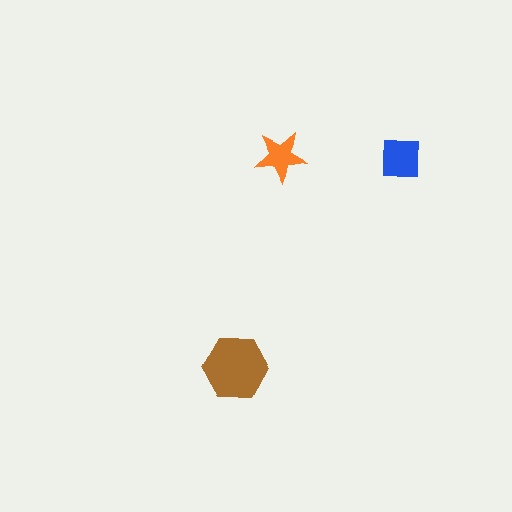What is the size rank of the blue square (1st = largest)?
2nd.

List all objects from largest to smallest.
The brown hexagon, the blue square, the orange star.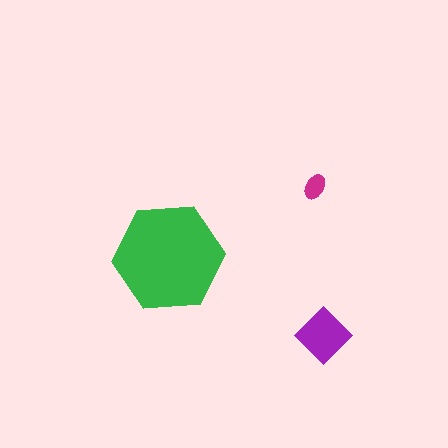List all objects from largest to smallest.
The green hexagon, the purple diamond, the magenta ellipse.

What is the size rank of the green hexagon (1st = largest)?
1st.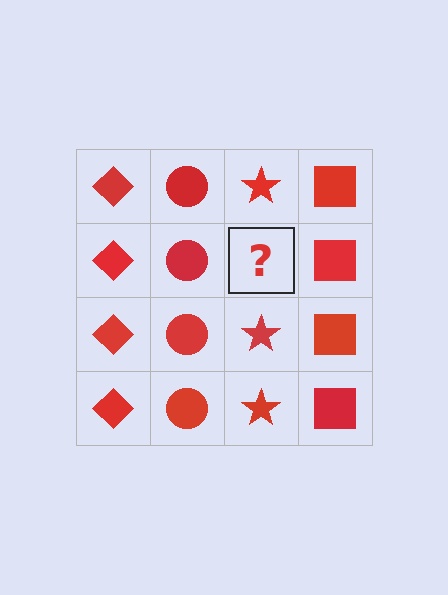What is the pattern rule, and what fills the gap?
The rule is that each column has a consistent shape. The gap should be filled with a red star.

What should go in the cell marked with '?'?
The missing cell should contain a red star.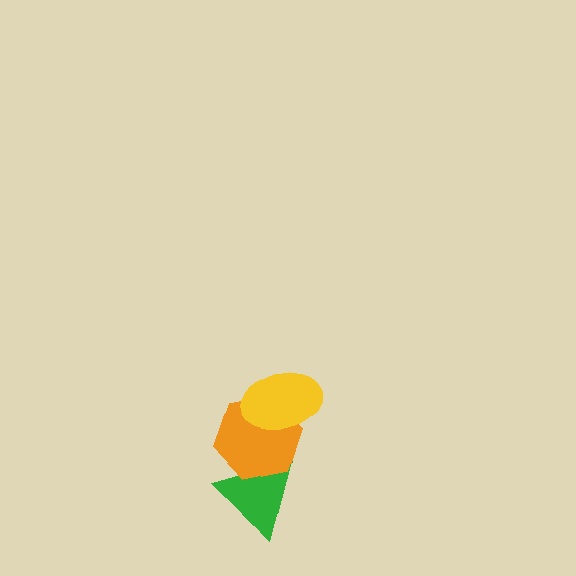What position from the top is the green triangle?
The green triangle is 3rd from the top.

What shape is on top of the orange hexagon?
The yellow ellipse is on top of the orange hexagon.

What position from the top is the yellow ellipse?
The yellow ellipse is 1st from the top.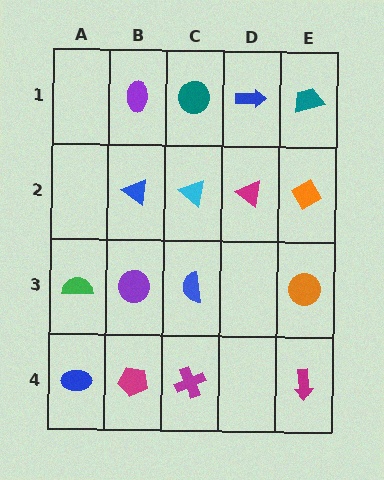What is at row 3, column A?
A green semicircle.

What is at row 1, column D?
A blue arrow.